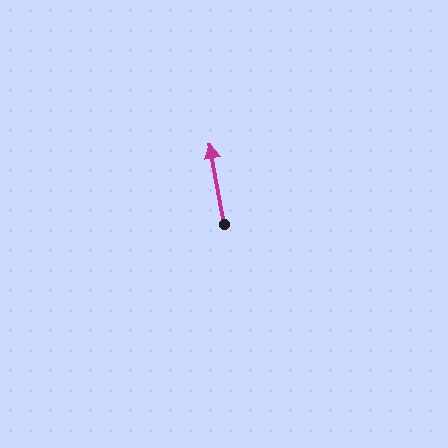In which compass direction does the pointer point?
North.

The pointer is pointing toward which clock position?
Roughly 12 o'clock.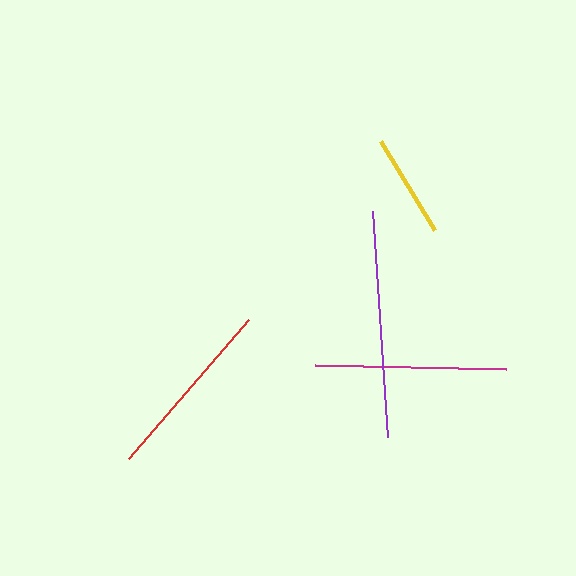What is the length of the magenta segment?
The magenta segment is approximately 192 pixels long.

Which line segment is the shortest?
The yellow line is the shortest at approximately 104 pixels.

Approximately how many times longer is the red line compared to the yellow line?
The red line is approximately 1.8 times the length of the yellow line.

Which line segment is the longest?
The purple line is the longest at approximately 227 pixels.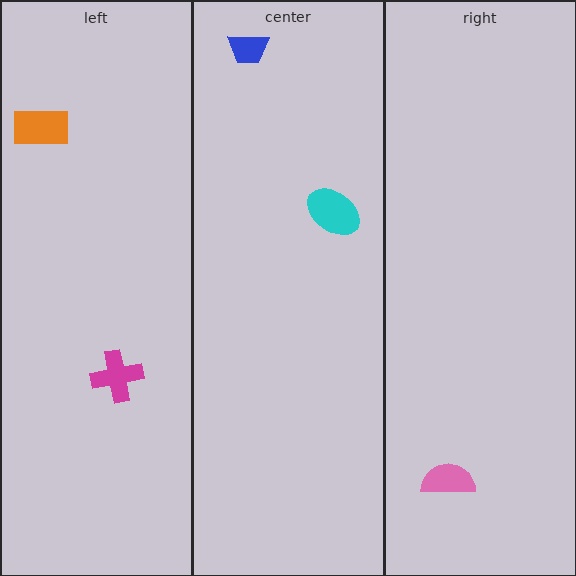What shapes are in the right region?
The pink semicircle.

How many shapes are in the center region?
2.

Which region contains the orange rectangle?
The left region.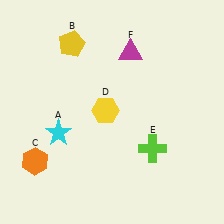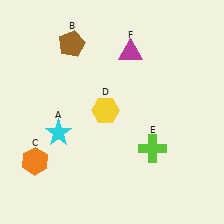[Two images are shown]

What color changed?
The pentagon (B) changed from yellow in Image 1 to brown in Image 2.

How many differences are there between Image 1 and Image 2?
There is 1 difference between the two images.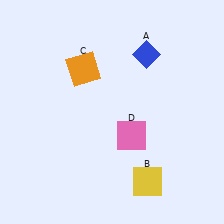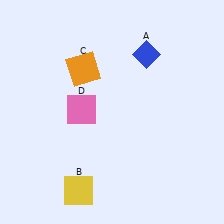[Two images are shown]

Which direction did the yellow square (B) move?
The yellow square (B) moved left.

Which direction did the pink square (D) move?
The pink square (D) moved left.